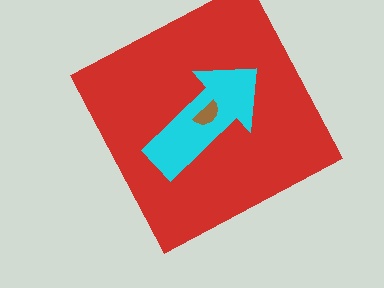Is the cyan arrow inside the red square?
Yes.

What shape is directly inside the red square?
The cyan arrow.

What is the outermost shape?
The red square.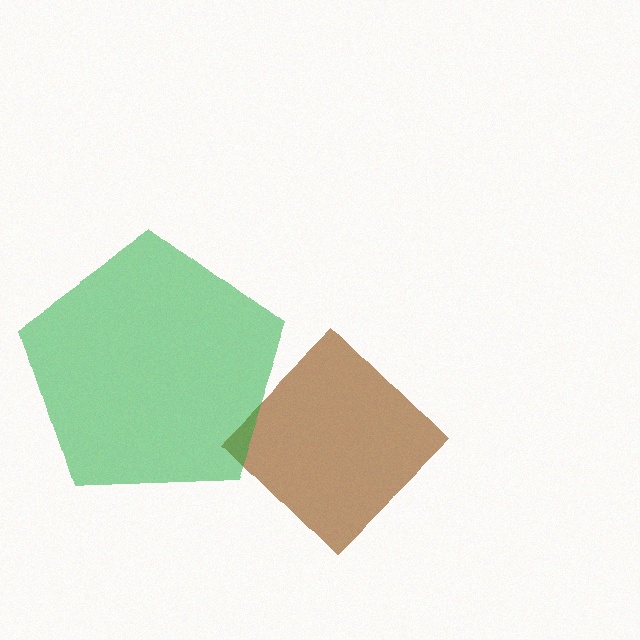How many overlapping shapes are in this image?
There are 2 overlapping shapes in the image.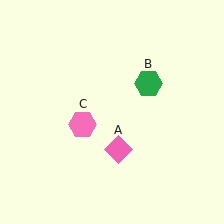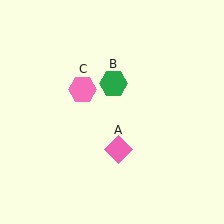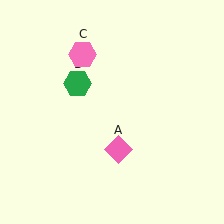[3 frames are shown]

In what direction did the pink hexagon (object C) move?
The pink hexagon (object C) moved up.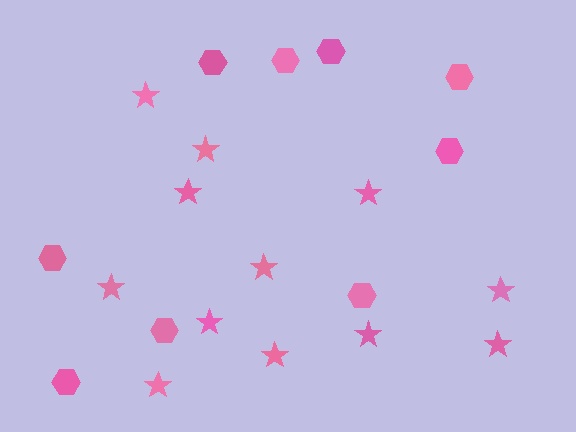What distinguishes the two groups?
There are 2 groups: one group of hexagons (9) and one group of stars (12).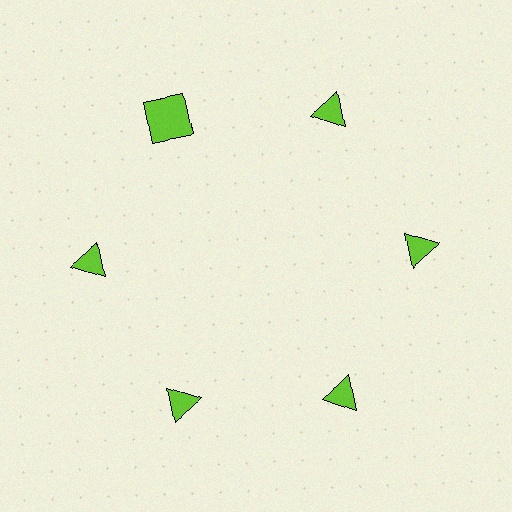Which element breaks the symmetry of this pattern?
The lime square at roughly the 11 o'clock position breaks the symmetry. All other shapes are lime triangles.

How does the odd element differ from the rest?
It has a different shape: square instead of triangle.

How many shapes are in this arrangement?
There are 6 shapes arranged in a ring pattern.